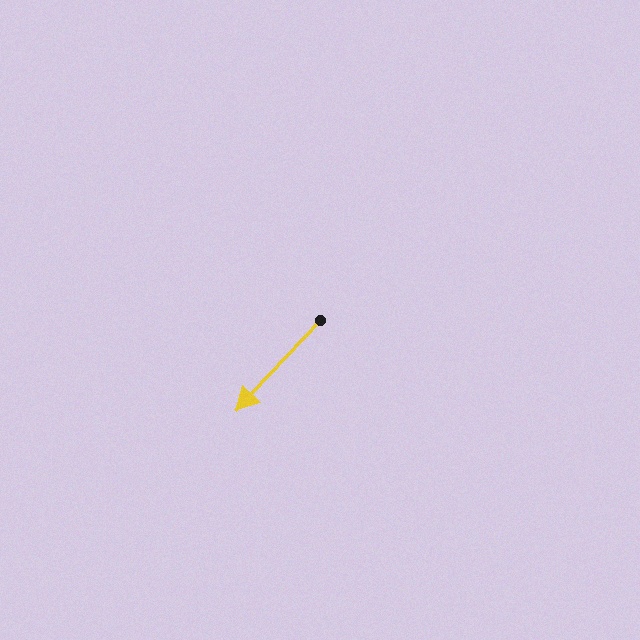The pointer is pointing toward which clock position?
Roughly 7 o'clock.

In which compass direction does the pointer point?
Southwest.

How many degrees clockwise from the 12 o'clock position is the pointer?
Approximately 223 degrees.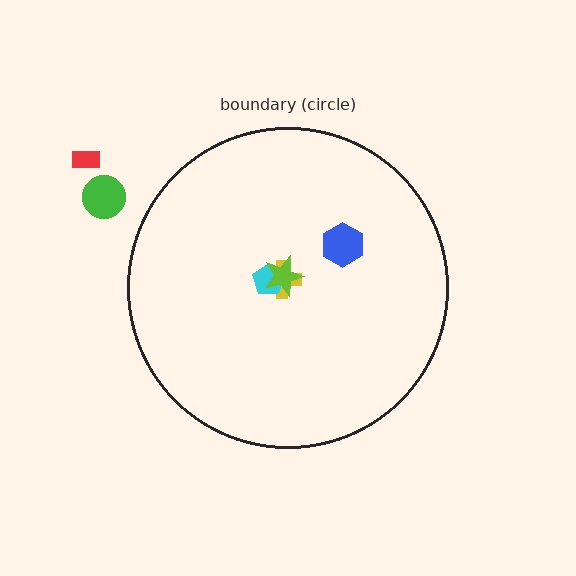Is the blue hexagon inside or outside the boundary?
Inside.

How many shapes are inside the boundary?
4 inside, 2 outside.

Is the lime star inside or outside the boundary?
Inside.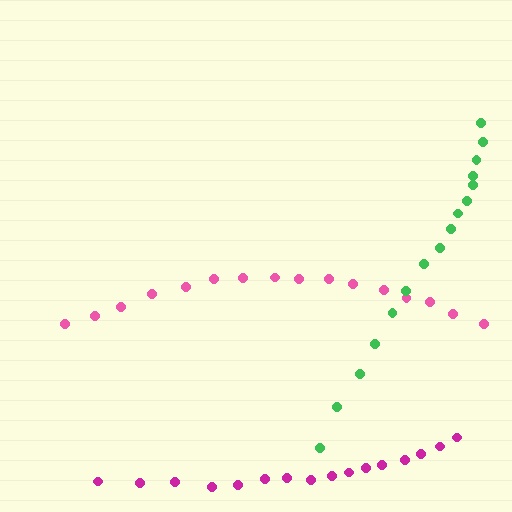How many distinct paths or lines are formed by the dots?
There are 3 distinct paths.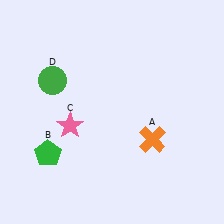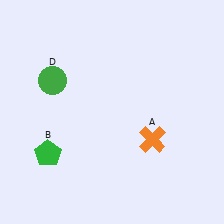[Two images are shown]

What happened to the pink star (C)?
The pink star (C) was removed in Image 2. It was in the bottom-left area of Image 1.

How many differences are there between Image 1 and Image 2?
There is 1 difference between the two images.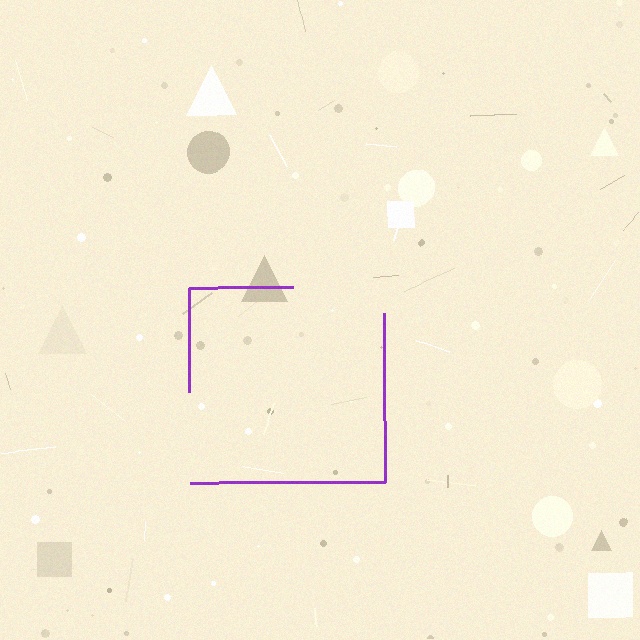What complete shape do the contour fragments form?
The contour fragments form a square.